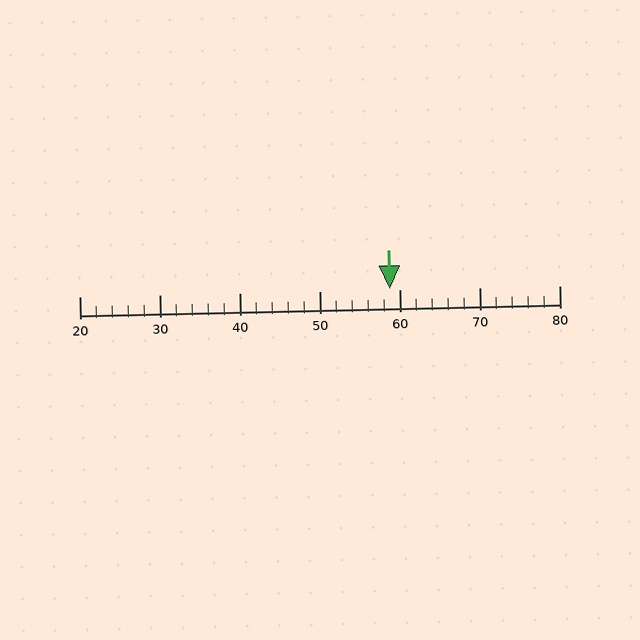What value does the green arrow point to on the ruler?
The green arrow points to approximately 59.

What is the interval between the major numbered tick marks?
The major tick marks are spaced 10 units apart.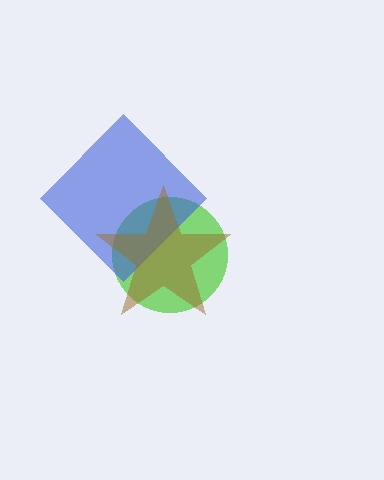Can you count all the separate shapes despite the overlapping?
Yes, there are 3 separate shapes.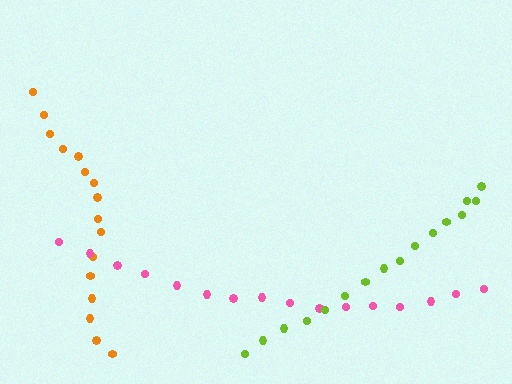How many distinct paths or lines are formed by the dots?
There are 3 distinct paths.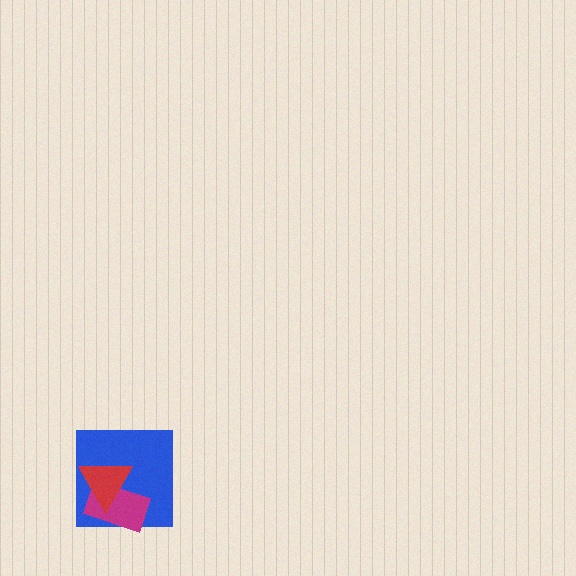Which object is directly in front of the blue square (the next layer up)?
The magenta rectangle is directly in front of the blue square.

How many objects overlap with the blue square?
2 objects overlap with the blue square.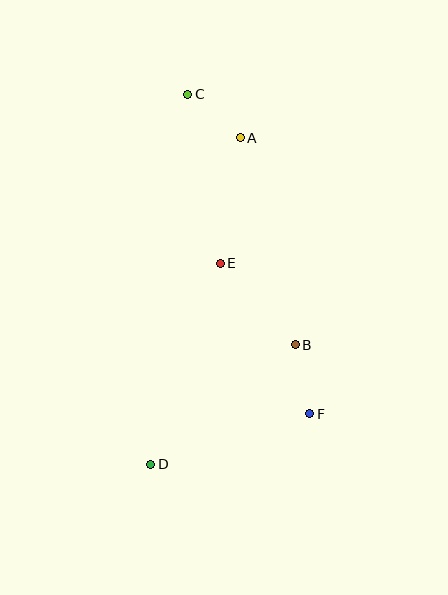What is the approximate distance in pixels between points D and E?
The distance between D and E is approximately 213 pixels.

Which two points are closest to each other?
Points A and C are closest to each other.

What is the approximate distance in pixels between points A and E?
The distance between A and E is approximately 127 pixels.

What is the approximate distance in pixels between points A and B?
The distance between A and B is approximately 214 pixels.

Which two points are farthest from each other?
Points C and D are farthest from each other.